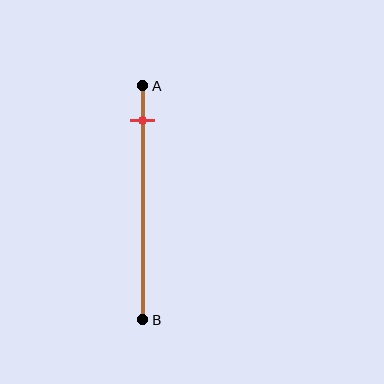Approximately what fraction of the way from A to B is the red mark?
The red mark is approximately 15% of the way from A to B.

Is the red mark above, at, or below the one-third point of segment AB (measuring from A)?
The red mark is above the one-third point of segment AB.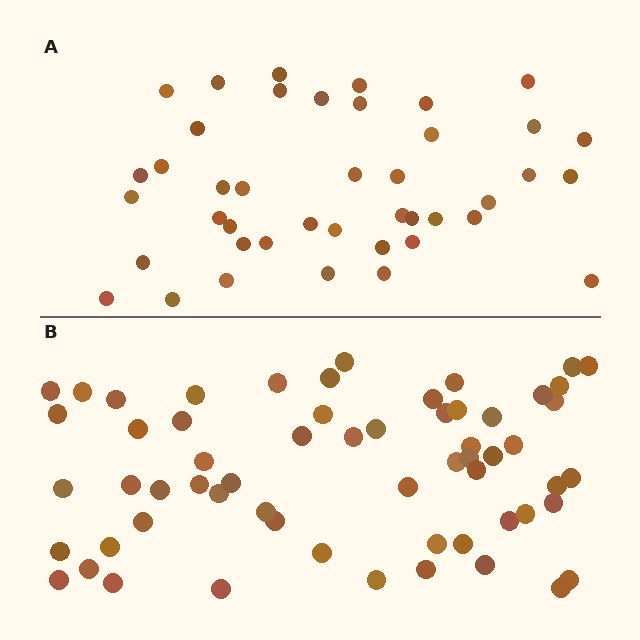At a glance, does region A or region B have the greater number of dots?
Region B (the bottom region) has more dots.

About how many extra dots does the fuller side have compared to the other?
Region B has approximately 20 more dots than region A.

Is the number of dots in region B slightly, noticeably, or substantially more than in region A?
Region B has noticeably more, but not dramatically so. The ratio is roughly 1.4 to 1.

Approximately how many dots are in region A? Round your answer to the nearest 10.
About 40 dots. (The exact count is 42, which rounds to 40.)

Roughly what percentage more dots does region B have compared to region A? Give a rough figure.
About 45% more.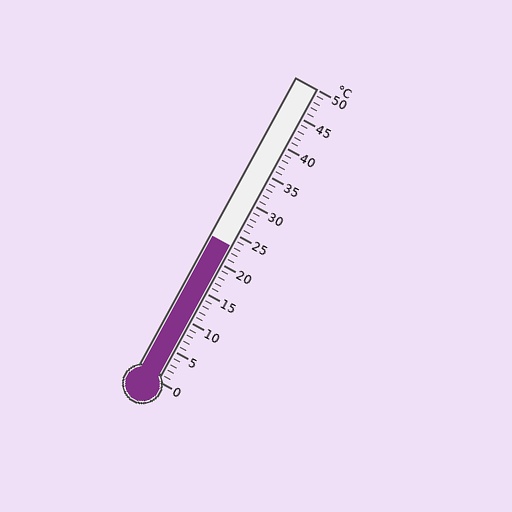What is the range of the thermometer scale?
The thermometer scale ranges from 0°C to 50°C.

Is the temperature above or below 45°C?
The temperature is below 45°C.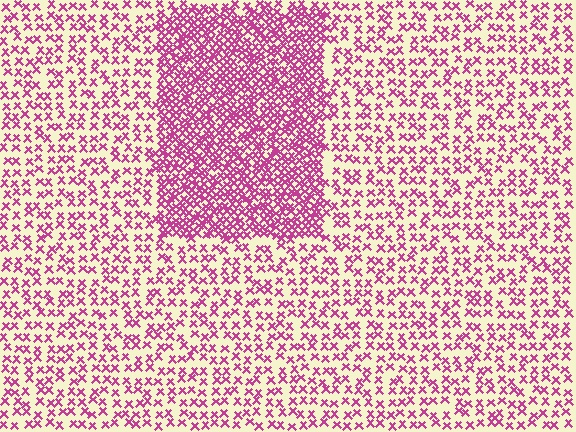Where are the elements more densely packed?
The elements are more densely packed inside the rectangle boundary.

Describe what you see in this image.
The image contains small magenta elements arranged at two different densities. A rectangle-shaped region is visible where the elements are more densely packed than the surrounding area.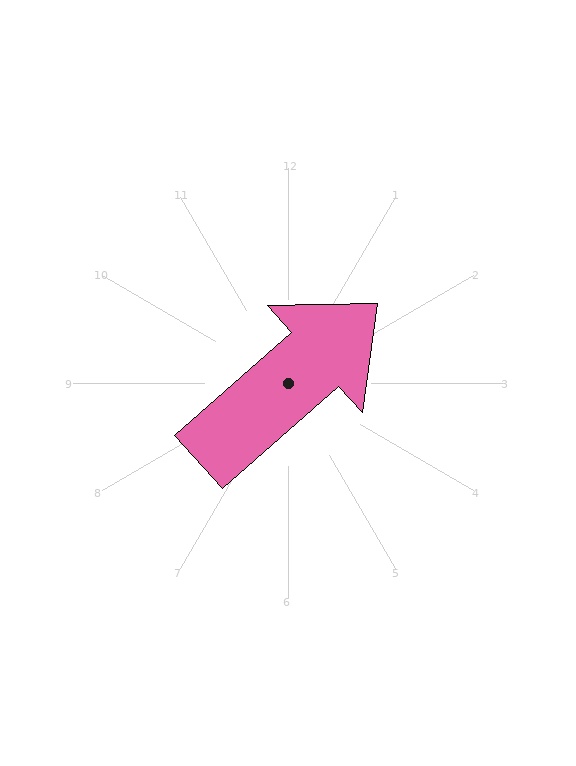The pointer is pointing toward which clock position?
Roughly 2 o'clock.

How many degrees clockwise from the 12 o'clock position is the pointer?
Approximately 49 degrees.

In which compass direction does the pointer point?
Northeast.